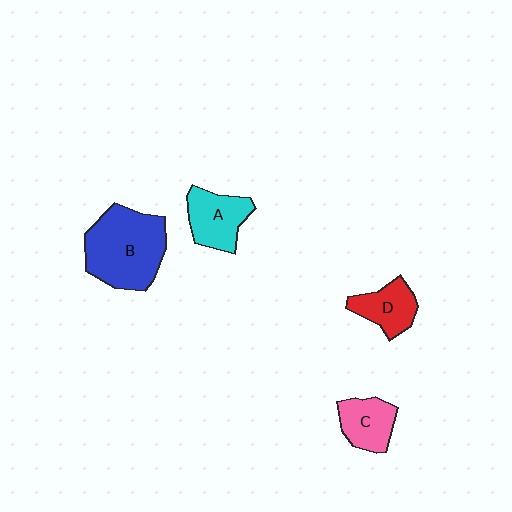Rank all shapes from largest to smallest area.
From largest to smallest: B (blue), A (cyan), C (pink), D (red).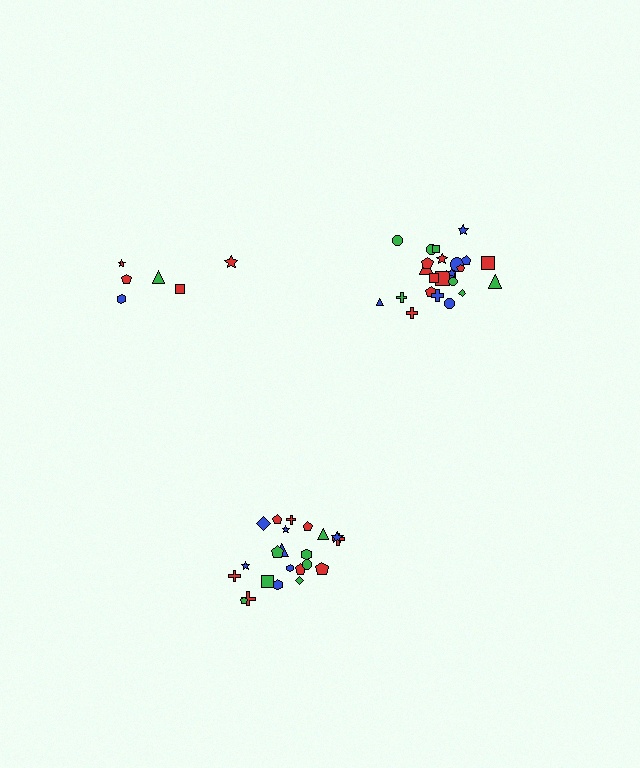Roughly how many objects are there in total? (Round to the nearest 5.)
Roughly 55 objects in total.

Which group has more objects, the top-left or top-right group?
The top-right group.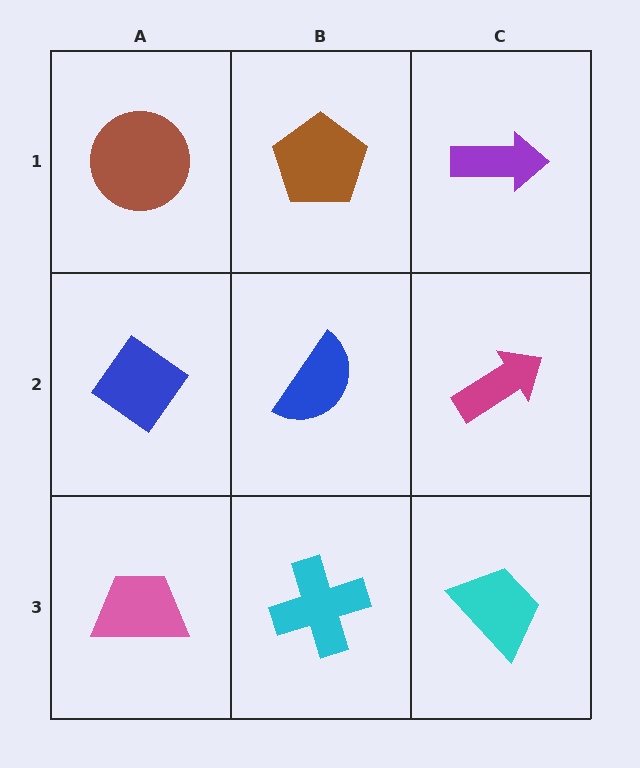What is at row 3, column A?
A pink trapezoid.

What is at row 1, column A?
A brown circle.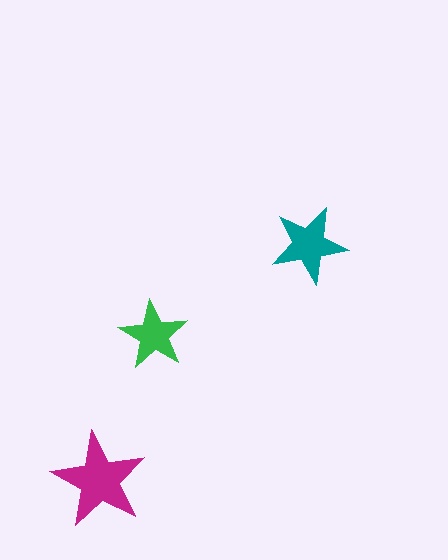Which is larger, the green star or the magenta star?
The magenta one.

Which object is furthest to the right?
The teal star is rightmost.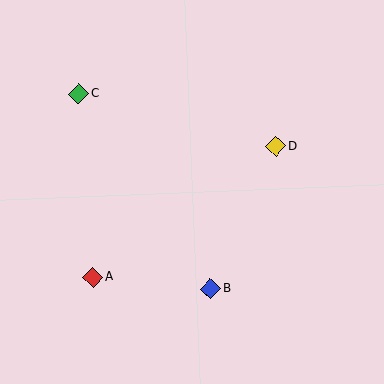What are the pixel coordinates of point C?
Point C is at (79, 94).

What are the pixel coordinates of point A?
Point A is at (93, 277).